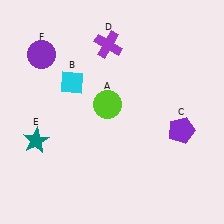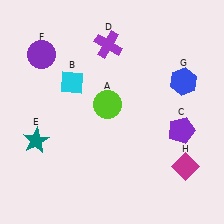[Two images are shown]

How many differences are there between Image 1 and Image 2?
There are 2 differences between the two images.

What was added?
A blue hexagon (G), a magenta diamond (H) were added in Image 2.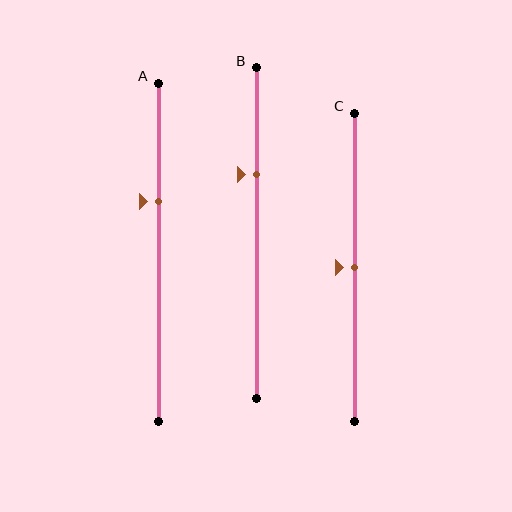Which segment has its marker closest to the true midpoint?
Segment C has its marker closest to the true midpoint.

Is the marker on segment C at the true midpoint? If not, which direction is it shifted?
Yes, the marker on segment C is at the true midpoint.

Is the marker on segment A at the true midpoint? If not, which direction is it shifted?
No, the marker on segment A is shifted upward by about 15% of the segment length.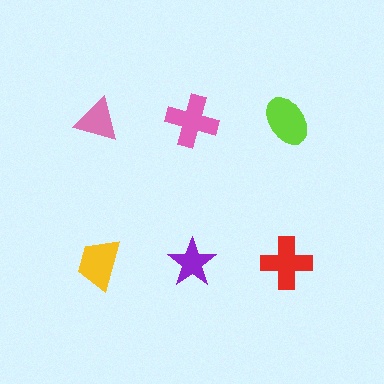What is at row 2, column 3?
A red cross.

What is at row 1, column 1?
A pink triangle.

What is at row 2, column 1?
A yellow trapezoid.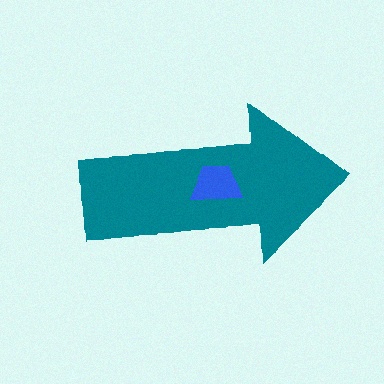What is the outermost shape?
The teal arrow.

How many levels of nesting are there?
2.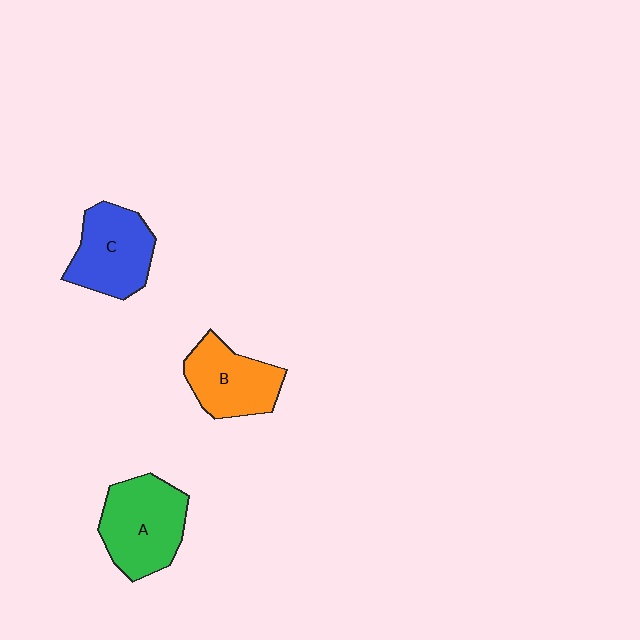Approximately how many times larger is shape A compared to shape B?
Approximately 1.2 times.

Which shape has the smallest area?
Shape B (orange).